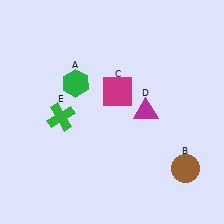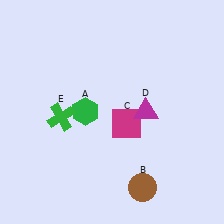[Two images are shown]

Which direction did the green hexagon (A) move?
The green hexagon (A) moved down.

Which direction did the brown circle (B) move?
The brown circle (B) moved left.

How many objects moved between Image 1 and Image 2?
3 objects moved between the two images.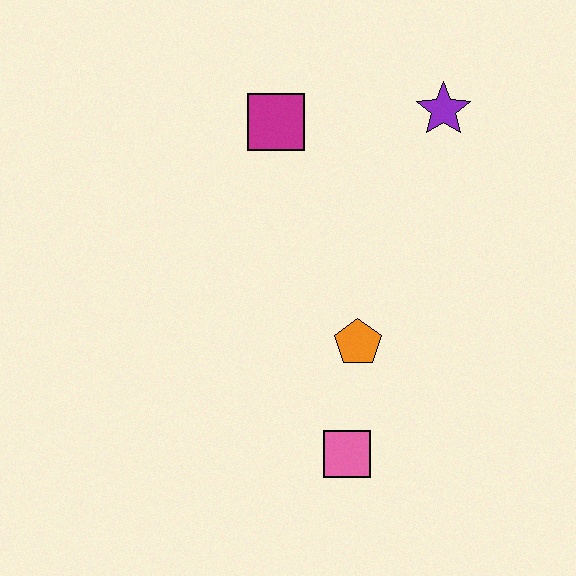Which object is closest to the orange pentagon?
The pink square is closest to the orange pentagon.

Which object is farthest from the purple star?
The pink square is farthest from the purple star.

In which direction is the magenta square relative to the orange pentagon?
The magenta square is above the orange pentagon.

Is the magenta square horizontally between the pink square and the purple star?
No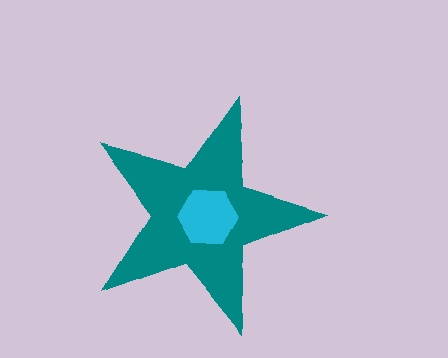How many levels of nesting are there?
2.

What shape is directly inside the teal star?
The cyan hexagon.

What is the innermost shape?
The cyan hexagon.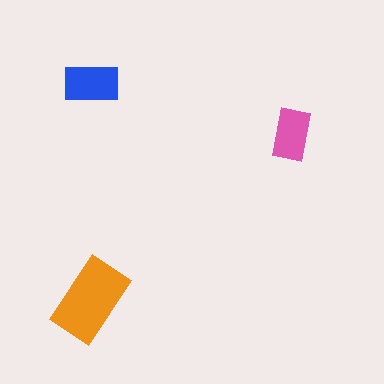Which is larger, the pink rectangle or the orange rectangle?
The orange one.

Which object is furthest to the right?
The pink rectangle is rightmost.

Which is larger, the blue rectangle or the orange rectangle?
The orange one.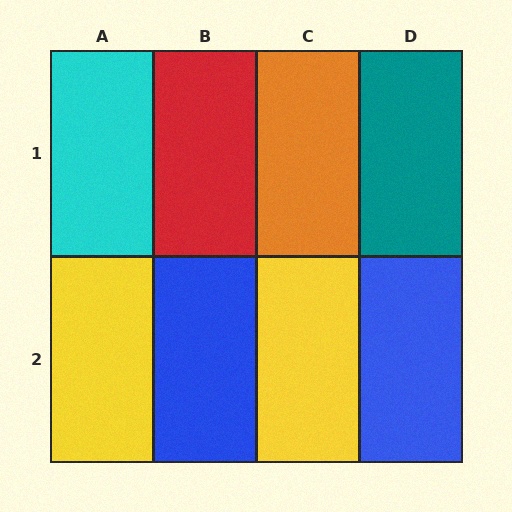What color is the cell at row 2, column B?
Blue.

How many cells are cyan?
1 cell is cyan.